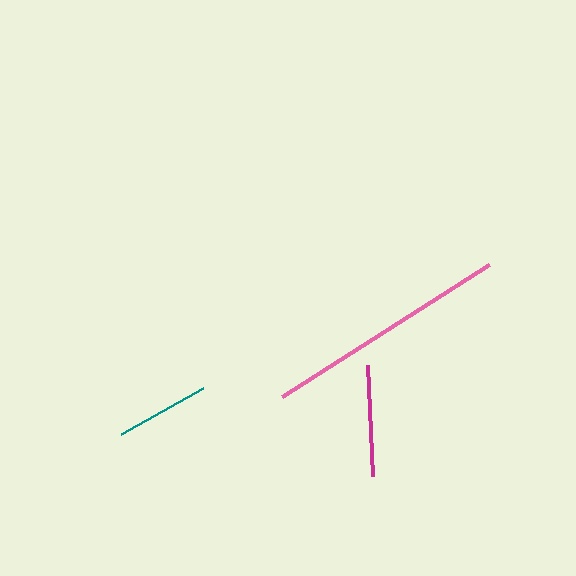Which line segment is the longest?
The pink line is the longest at approximately 245 pixels.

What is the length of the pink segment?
The pink segment is approximately 245 pixels long.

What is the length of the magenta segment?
The magenta segment is approximately 111 pixels long.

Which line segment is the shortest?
The teal line is the shortest at approximately 95 pixels.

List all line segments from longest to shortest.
From longest to shortest: pink, magenta, teal.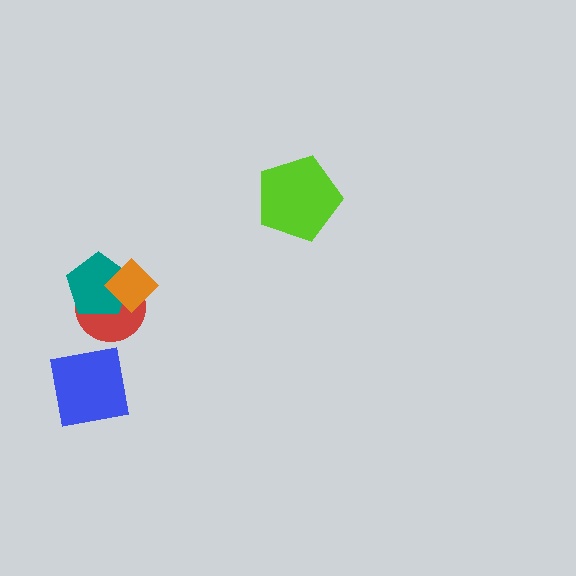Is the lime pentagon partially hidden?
No, no other shape covers it.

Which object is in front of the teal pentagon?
The orange diamond is in front of the teal pentagon.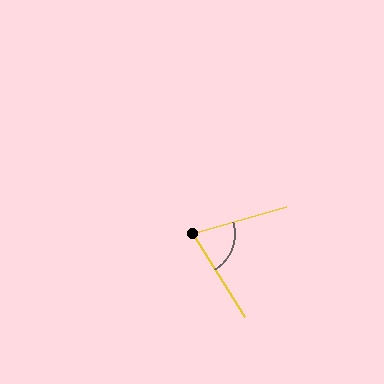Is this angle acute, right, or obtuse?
It is acute.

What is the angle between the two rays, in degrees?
Approximately 74 degrees.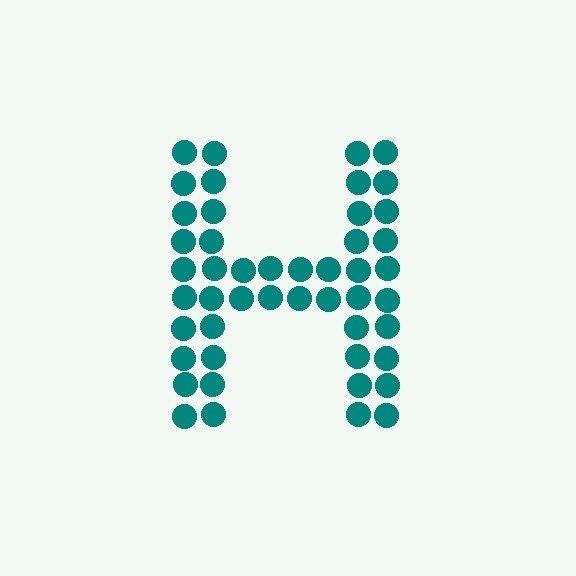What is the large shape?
The large shape is the letter H.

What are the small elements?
The small elements are circles.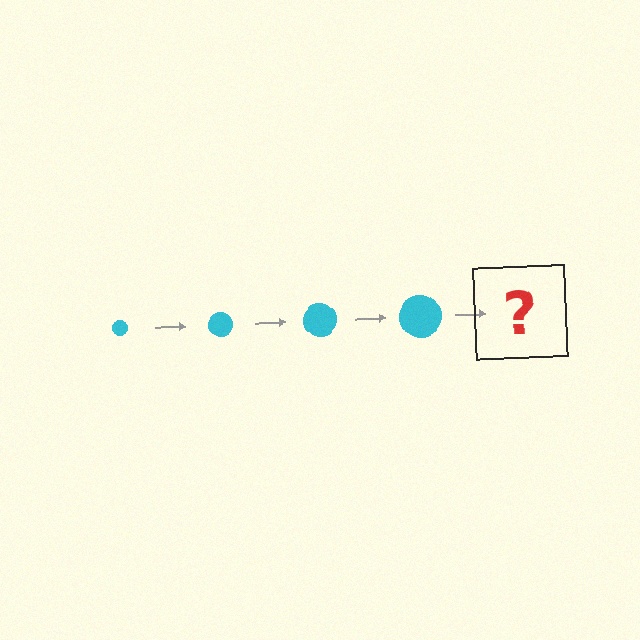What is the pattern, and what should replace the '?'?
The pattern is that the circle gets progressively larger each step. The '?' should be a cyan circle, larger than the previous one.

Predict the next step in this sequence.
The next step is a cyan circle, larger than the previous one.